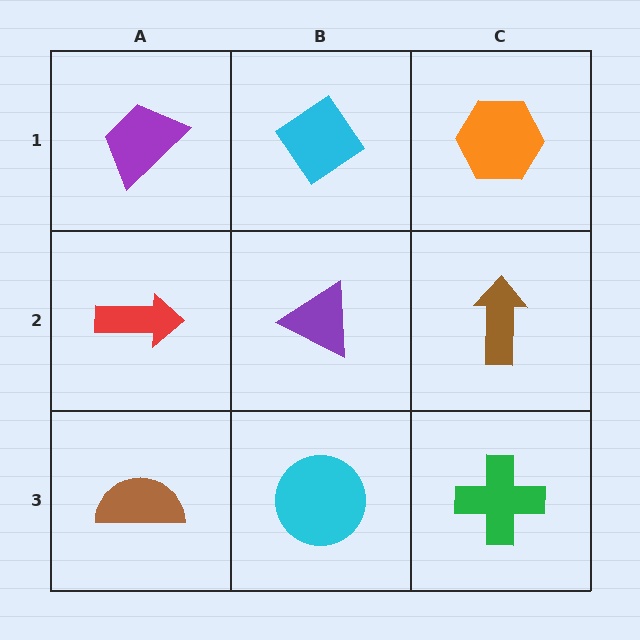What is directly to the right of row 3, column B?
A green cross.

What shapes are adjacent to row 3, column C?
A brown arrow (row 2, column C), a cyan circle (row 3, column B).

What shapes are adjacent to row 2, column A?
A purple trapezoid (row 1, column A), a brown semicircle (row 3, column A), a purple triangle (row 2, column B).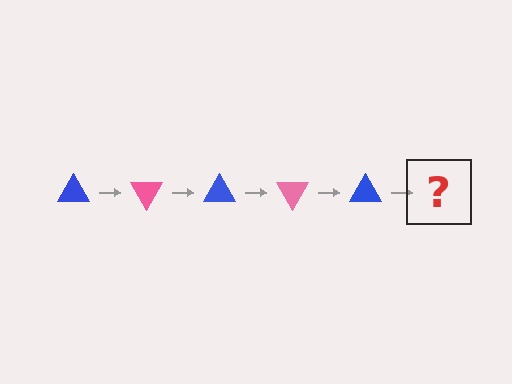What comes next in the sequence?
The next element should be a pink triangle, rotated 300 degrees from the start.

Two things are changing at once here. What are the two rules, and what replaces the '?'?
The two rules are that it rotates 60 degrees each step and the color cycles through blue and pink. The '?' should be a pink triangle, rotated 300 degrees from the start.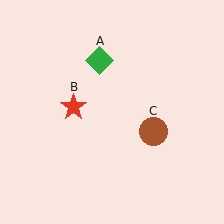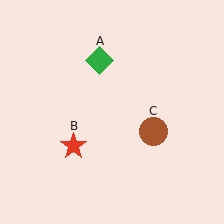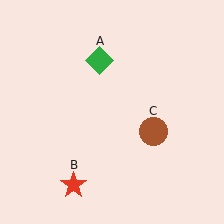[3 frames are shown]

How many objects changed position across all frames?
1 object changed position: red star (object B).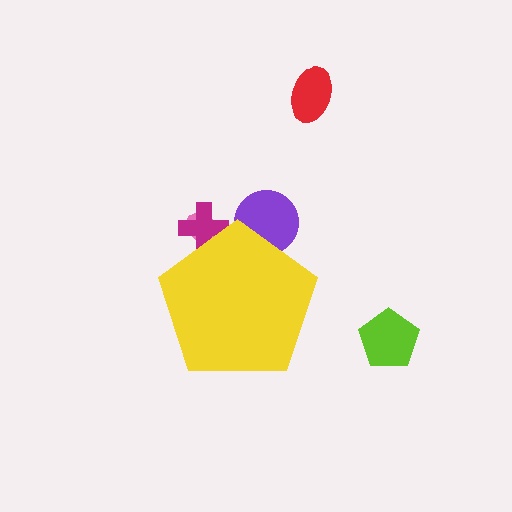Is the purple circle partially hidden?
Yes, the purple circle is partially hidden behind the yellow pentagon.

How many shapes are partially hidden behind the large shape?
3 shapes are partially hidden.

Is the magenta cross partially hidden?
Yes, the magenta cross is partially hidden behind the yellow pentagon.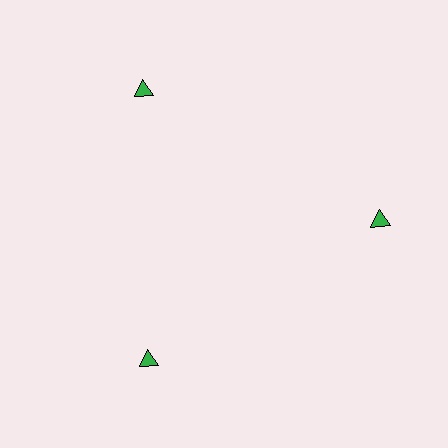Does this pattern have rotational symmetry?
Yes, this pattern has 3-fold rotational symmetry. It looks the same after rotating 120 degrees around the center.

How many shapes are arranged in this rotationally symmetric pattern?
There are 3 shapes, arranged in 3 groups of 1.